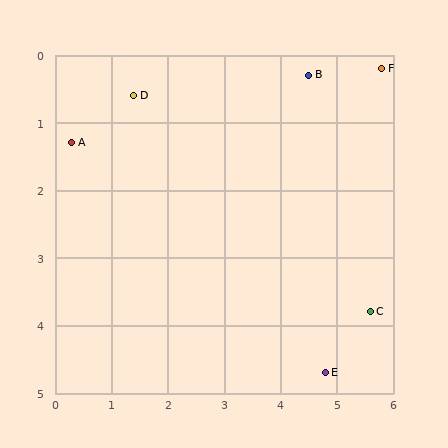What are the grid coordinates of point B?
Point B is at approximately (4.5, 0.3).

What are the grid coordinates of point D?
Point D is at approximately (1.4, 0.6).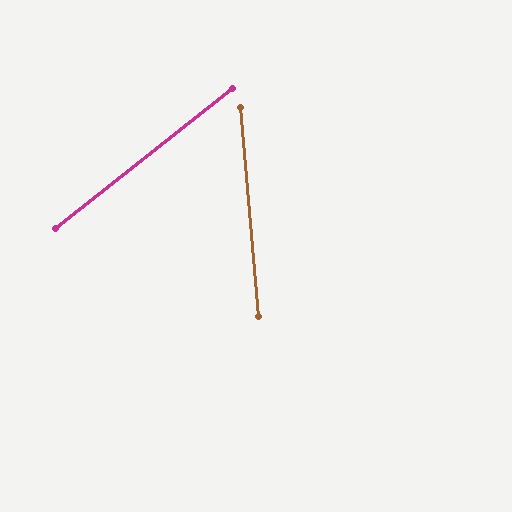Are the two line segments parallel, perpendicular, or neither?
Neither parallel nor perpendicular — they differ by about 56°.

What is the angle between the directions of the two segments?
Approximately 56 degrees.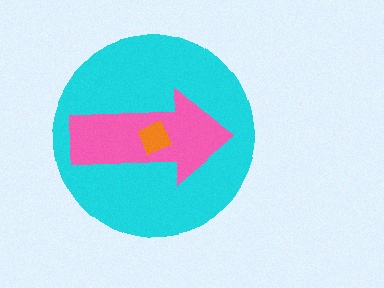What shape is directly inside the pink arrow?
The orange diamond.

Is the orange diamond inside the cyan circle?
Yes.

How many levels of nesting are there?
3.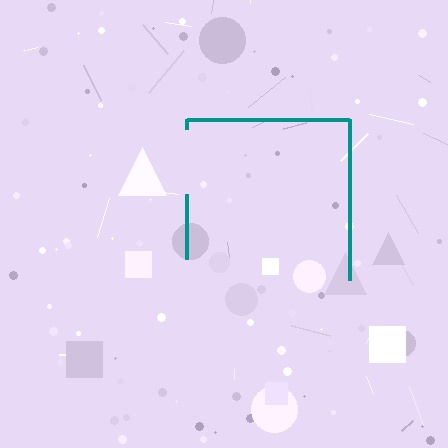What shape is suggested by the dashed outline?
The dashed outline suggests a square.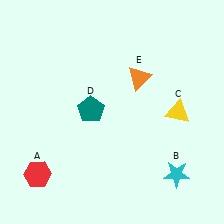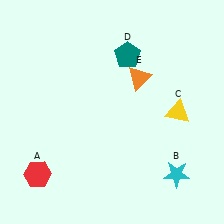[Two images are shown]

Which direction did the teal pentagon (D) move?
The teal pentagon (D) moved up.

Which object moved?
The teal pentagon (D) moved up.